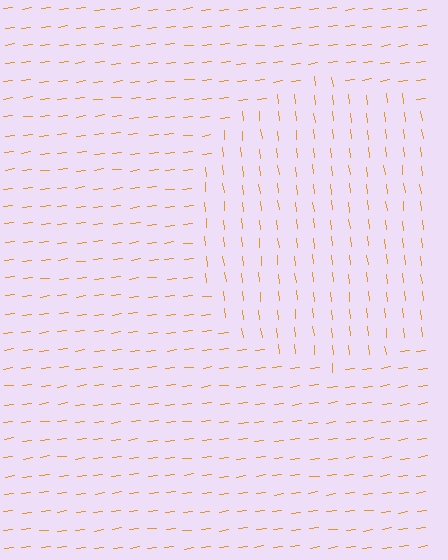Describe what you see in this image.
The image is filled with small orange line segments. A circle region in the image has lines oriented differently from the surrounding lines, creating a visible texture boundary.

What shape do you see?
I see a circle.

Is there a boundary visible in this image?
Yes, there is a texture boundary formed by a change in line orientation.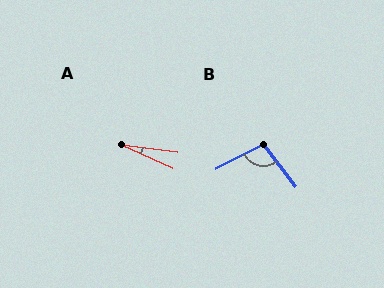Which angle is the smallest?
A, at approximately 16 degrees.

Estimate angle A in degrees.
Approximately 16 degrees.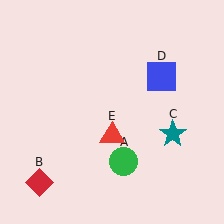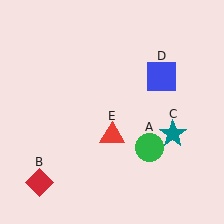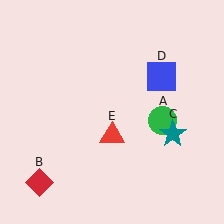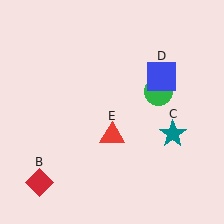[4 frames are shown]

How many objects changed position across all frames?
1 object changed position: green circle (object A).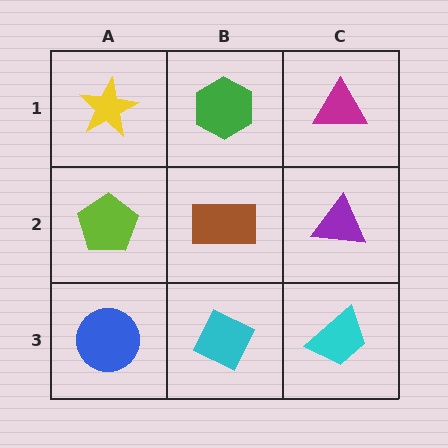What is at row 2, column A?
A lime pentagon.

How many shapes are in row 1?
3 shapes.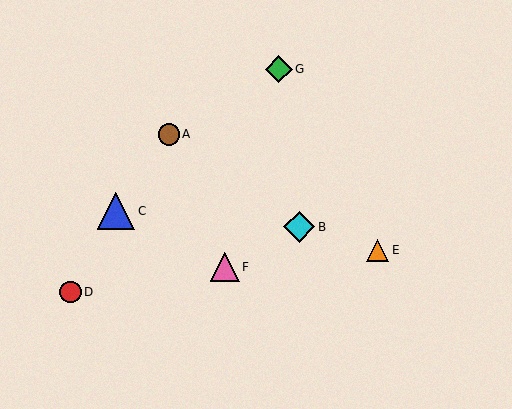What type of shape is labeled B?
Shape B is a cyan diamond.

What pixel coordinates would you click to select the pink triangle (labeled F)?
Click at (225, 267) to select the pink triangle F.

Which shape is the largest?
The blue triangle (labeled C) is the largest.